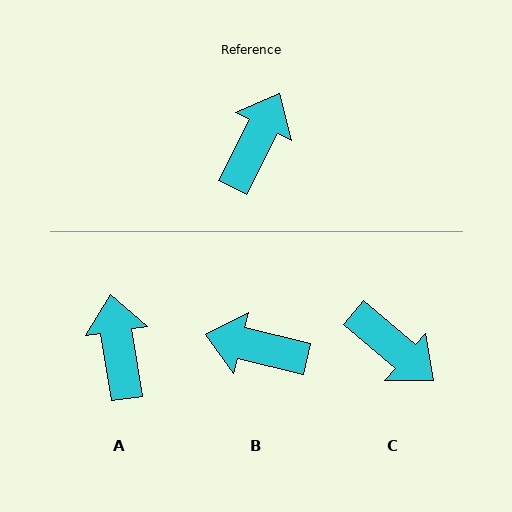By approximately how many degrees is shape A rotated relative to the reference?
Approximately 36 degrees counter-clockwise.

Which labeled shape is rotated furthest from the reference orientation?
C, about 104 degrees away.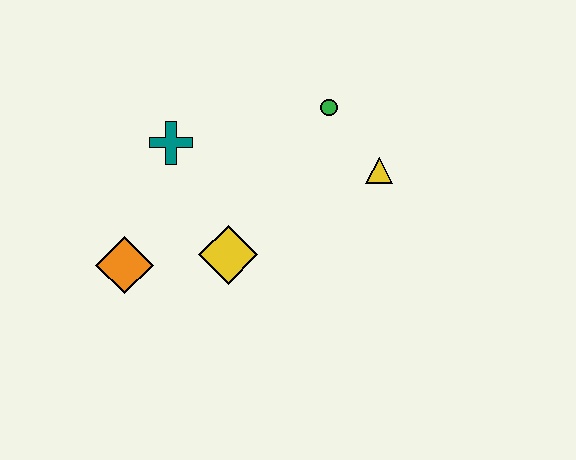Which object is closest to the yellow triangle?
The green circle is closest to the yellow triangle.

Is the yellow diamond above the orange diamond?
Yes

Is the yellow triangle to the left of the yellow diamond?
No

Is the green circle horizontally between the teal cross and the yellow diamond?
No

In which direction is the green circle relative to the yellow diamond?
The green circle is above the yellow diamond.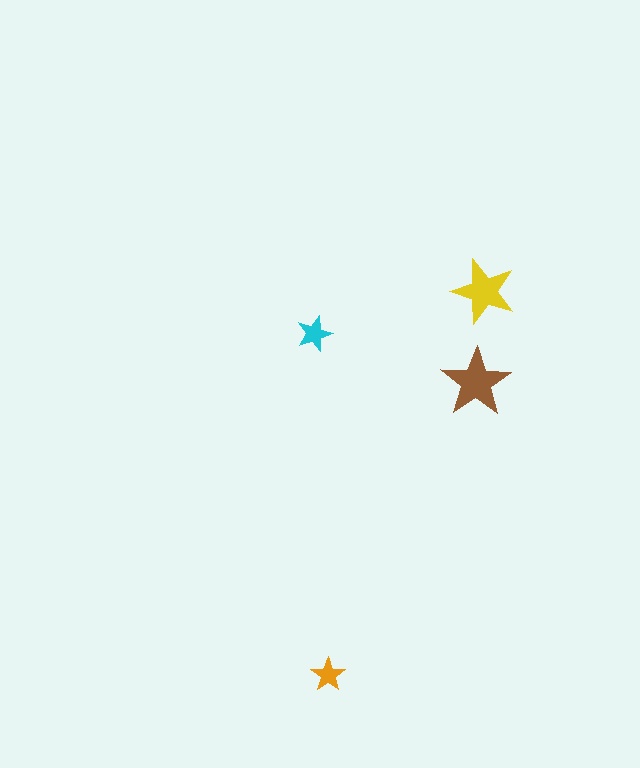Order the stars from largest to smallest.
the brown one, the yellow one, the cyan one, the orange one.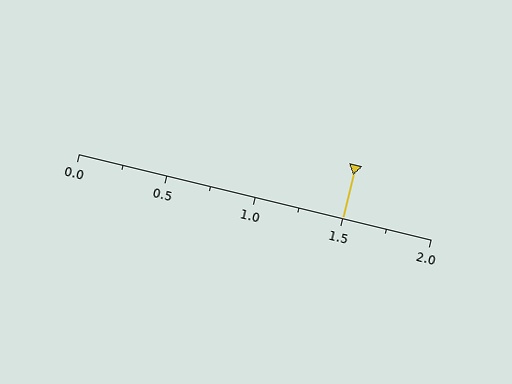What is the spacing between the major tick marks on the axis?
The major ticks are spaced 0.5 apart.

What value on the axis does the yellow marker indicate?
The marker indicates approximately 1.5.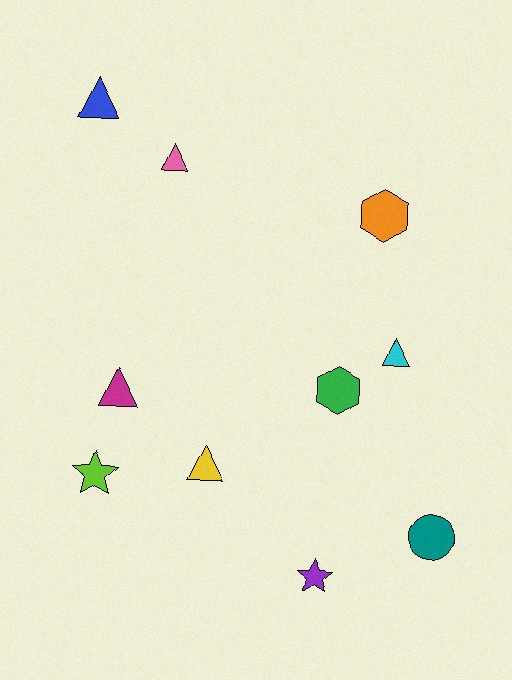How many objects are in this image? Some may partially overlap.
There are 10 objects.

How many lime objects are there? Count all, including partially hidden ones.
There is 1 lime object.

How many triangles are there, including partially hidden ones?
There are 5 triangles.